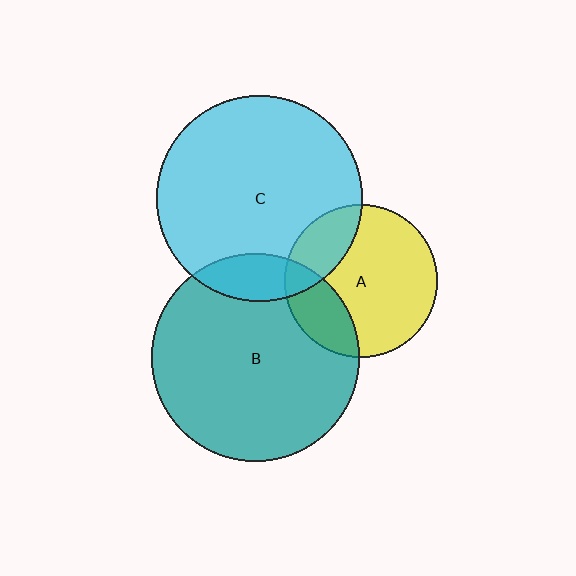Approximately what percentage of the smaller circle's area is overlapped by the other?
Approximately 25%.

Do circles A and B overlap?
Yes.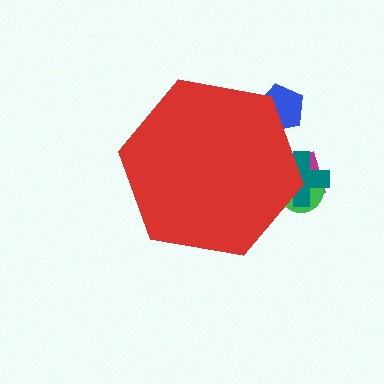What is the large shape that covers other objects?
A red hexagon.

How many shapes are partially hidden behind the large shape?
4 shapes are partially hidden.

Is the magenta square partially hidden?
Yes, the magenta square is partially hidden behind the red hexagon.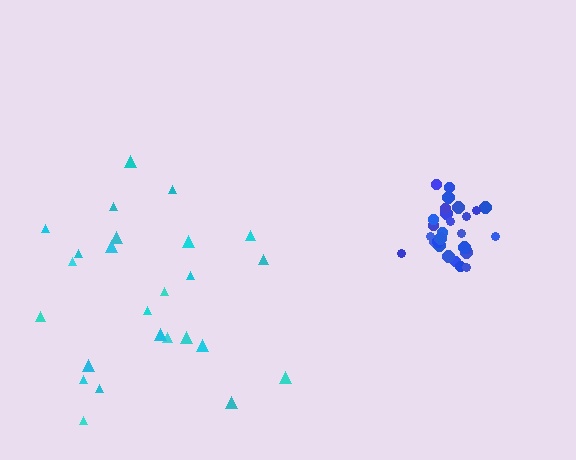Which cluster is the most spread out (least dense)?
Cyan.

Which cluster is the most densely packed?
Blue.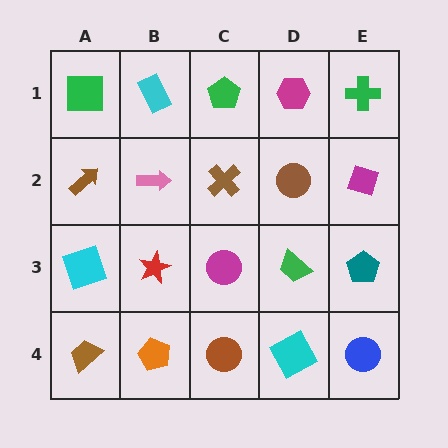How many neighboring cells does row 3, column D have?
4.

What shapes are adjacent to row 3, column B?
A pink arrow (row 2, column B), an orange pentagon (row 4, column B), a cyan square (row 3, column A), a magenta circle (row 3, column C).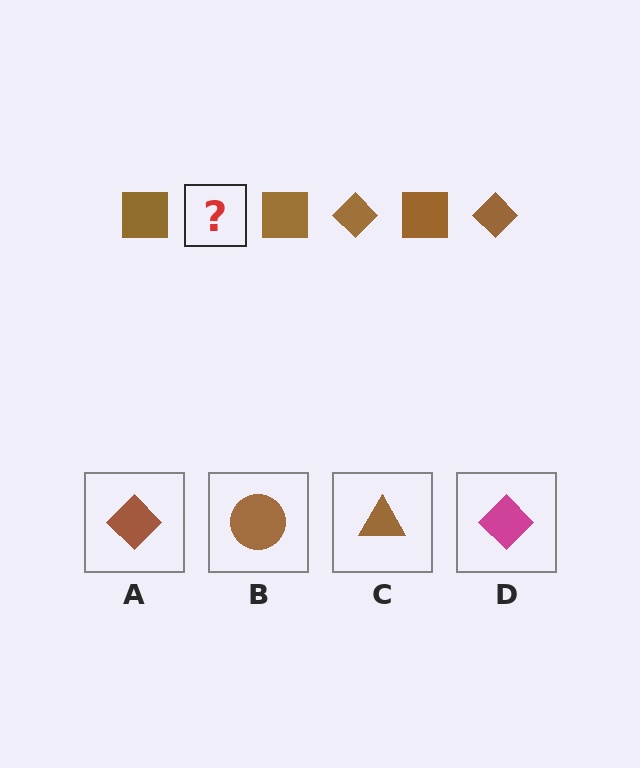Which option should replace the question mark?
Option A.